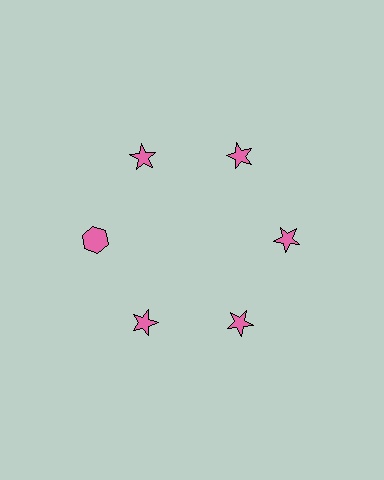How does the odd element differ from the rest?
It has a different shape: hexagon instead of star.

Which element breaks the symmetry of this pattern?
The pink hexagon at roughly the 9 o'clock position breaks the symmetry. All other shapes are pink stars.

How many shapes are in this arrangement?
There are 6 shapes arranged in a ring pattern.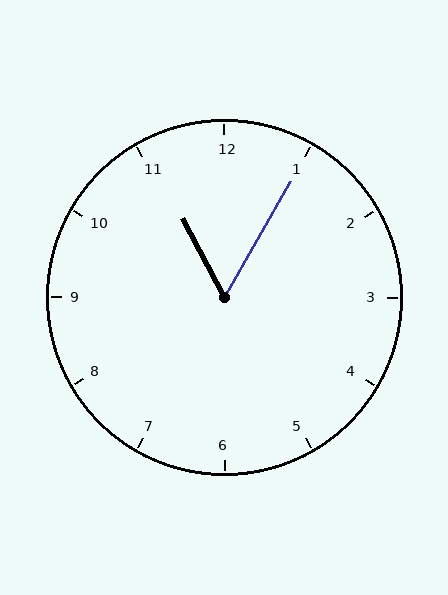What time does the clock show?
11:05.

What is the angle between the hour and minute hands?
Approximately 58 degrees.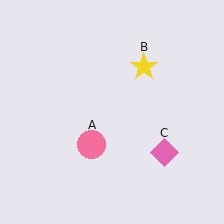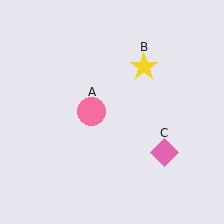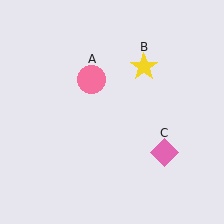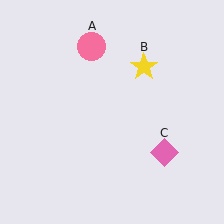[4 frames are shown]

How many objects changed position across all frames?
1 object changed position: pink circle (object A).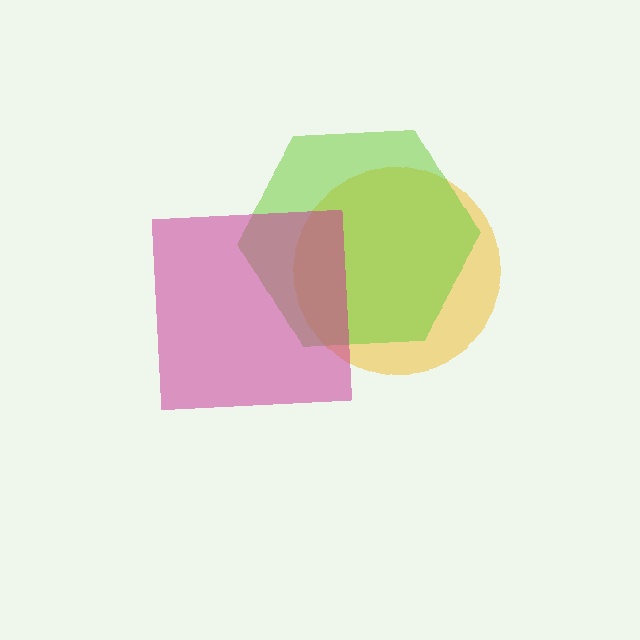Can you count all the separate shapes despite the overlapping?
Yes, there are 3 separate shapes.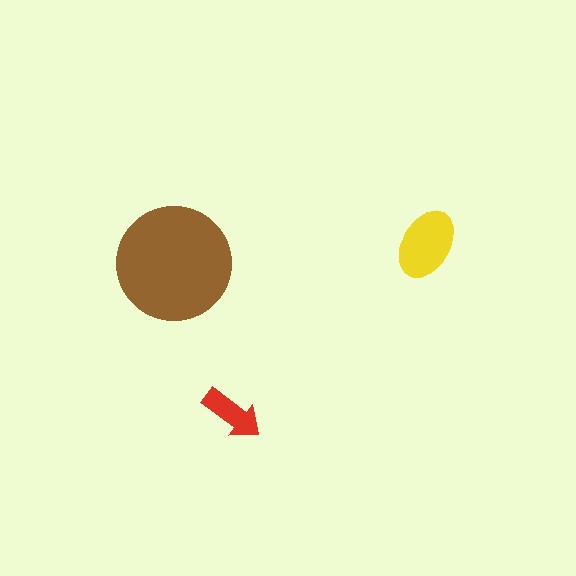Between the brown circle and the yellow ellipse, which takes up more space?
The brown circle.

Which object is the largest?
The brown circle.